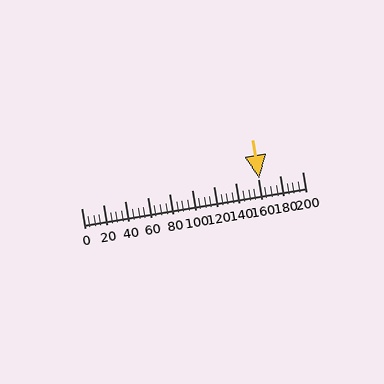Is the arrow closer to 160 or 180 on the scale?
The arrow is closer to 160.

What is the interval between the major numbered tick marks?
The major tick marks are spaced 20 units apart.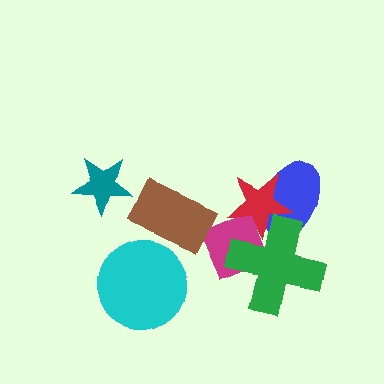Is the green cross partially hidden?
No, no other shape covers it.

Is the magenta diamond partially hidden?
Yes, it is partially covered by another shape.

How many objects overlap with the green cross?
3 objects overlap with the green cross.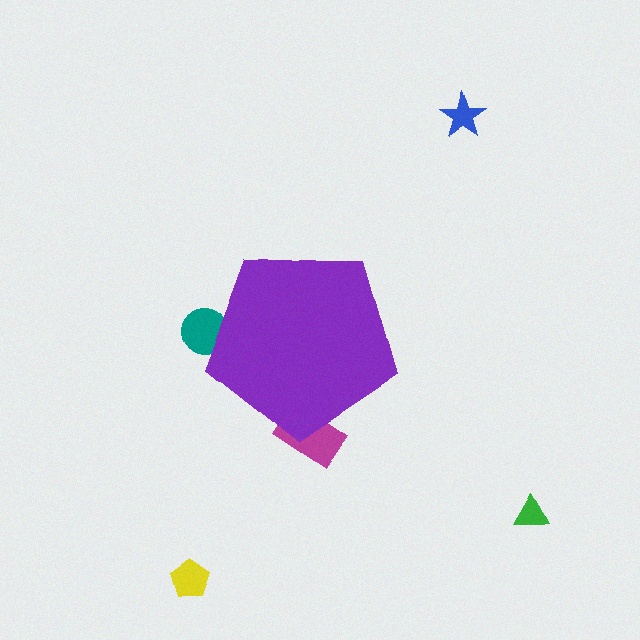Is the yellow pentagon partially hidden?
No, the yellow pentagon is fully visible.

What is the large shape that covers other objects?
A purple pentagon.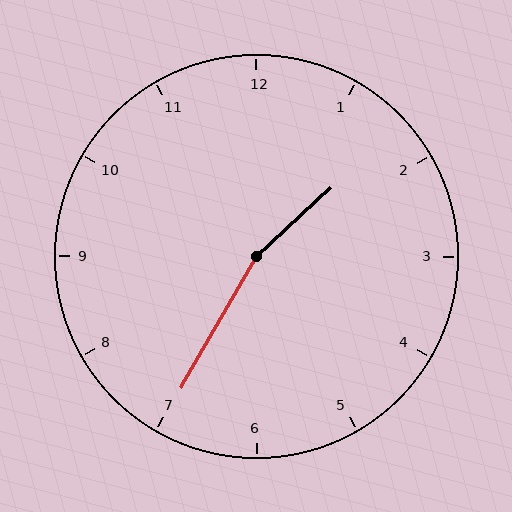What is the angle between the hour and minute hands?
Approximately 162 degrees.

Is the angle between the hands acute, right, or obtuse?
It is obtuse.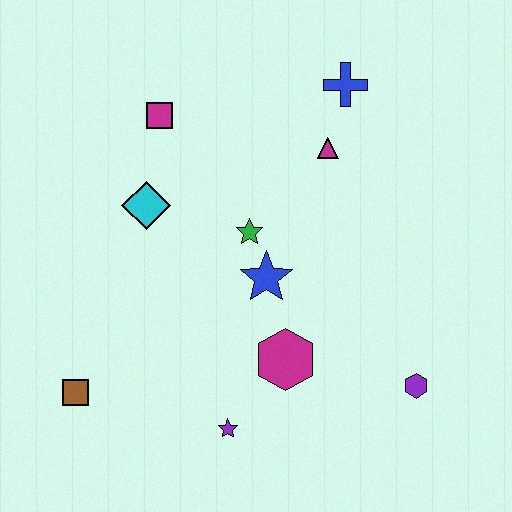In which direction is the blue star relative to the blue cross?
The blue star is below the blue cross.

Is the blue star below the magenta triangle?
Yes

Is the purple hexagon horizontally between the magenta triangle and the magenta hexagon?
No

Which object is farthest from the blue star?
The brown square is farthest from the blue star.